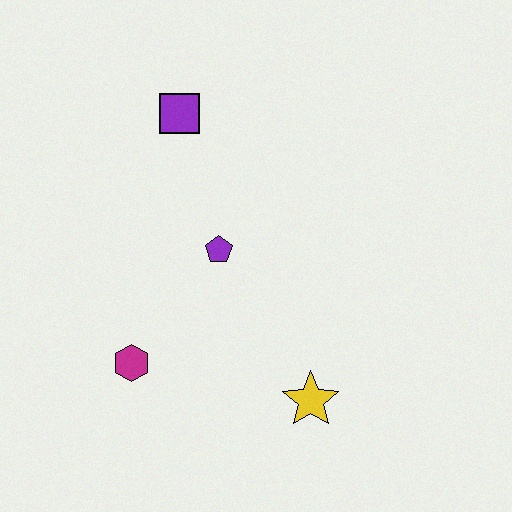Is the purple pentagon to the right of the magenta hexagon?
Yes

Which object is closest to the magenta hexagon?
The purple pentagon is closest to the magenta hexagon.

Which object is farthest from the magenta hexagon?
The purple square is farthest from the magenta hexagon.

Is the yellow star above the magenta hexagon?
No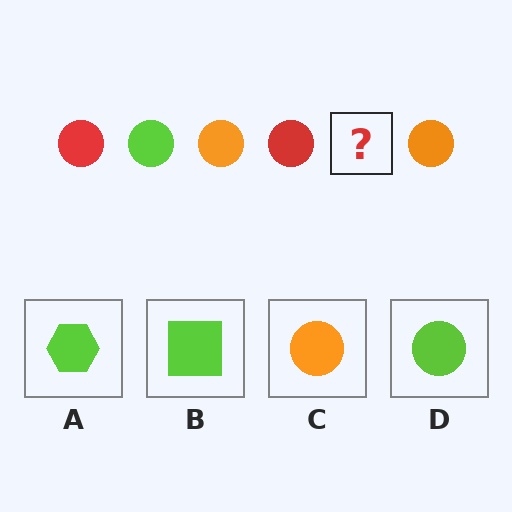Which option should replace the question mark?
Option D.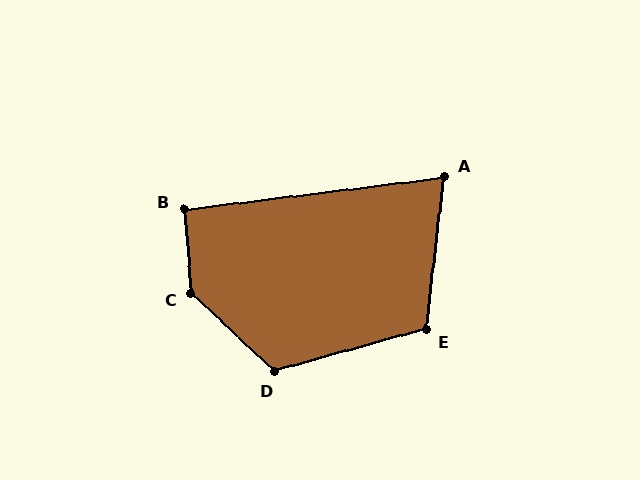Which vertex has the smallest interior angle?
A, at approximately 77 degrees.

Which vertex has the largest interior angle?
C, at approximately 138 degrees.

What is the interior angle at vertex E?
Approximately 112 degrees (obtuse).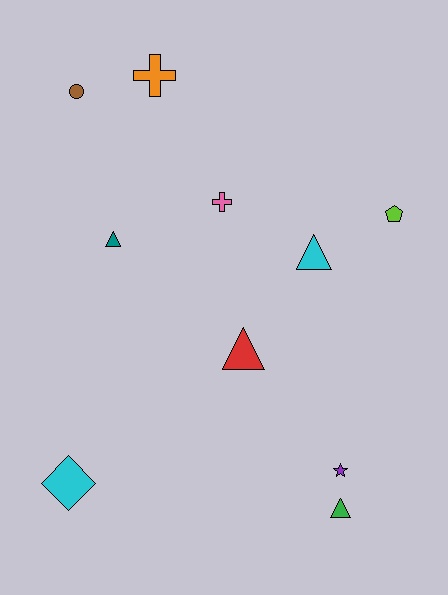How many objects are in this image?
There are 10 objects.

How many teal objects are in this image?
There is 1 teal object.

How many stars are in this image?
There is 1 star.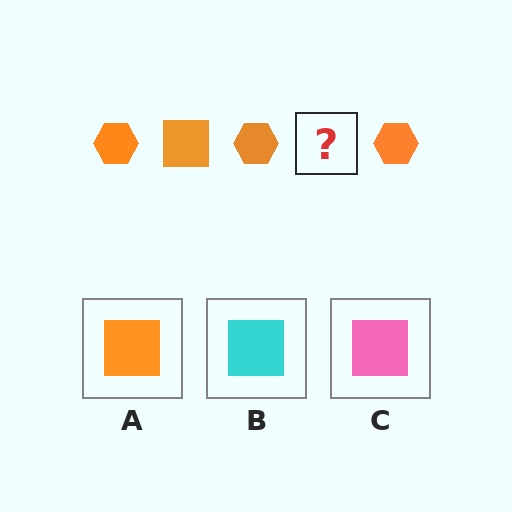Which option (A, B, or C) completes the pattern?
A.